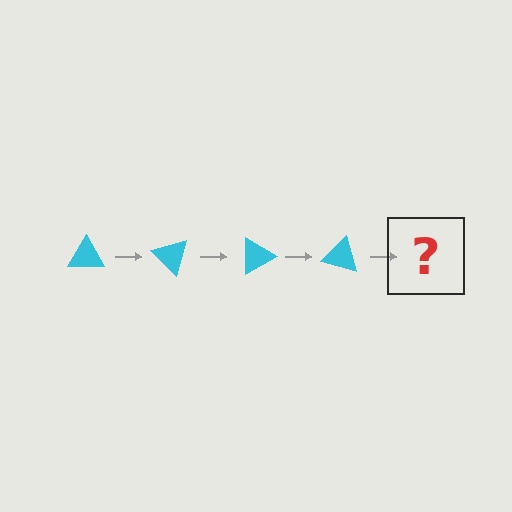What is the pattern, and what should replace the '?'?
The pattern is that the triangle rotates 45 degrees each step. The '?' should be a cyan triangle rotated 180 degrees.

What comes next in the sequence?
The next element should be a cyan triangle rotated 180 degrees.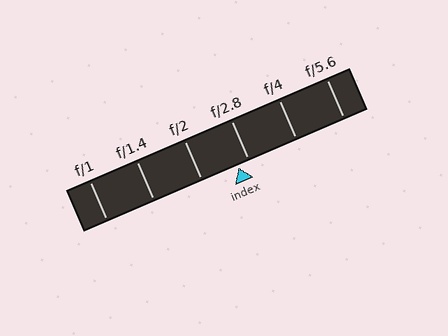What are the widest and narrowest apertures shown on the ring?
The widest aperture shown is f/1 and the narrowest is f/5.6.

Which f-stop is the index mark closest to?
The index mark is closest to f/2.8.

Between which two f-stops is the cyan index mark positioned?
The index mark is between f/2 and f/2.8.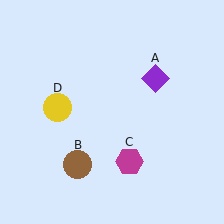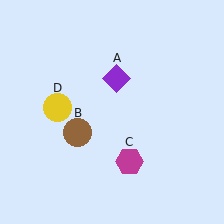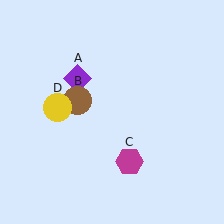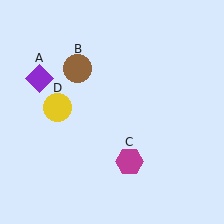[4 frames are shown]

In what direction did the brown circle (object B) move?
The brown circle (object B) moved up.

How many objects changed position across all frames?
2 objects changed position: purple diamond (object A), brown circle (object B).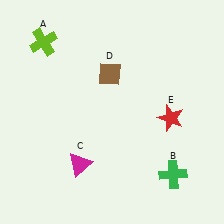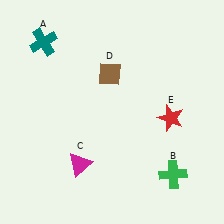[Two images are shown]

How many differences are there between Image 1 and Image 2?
There is 1 difference between the two images.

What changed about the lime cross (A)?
In Image 1, A is lime. In Image 2, it changed to teal.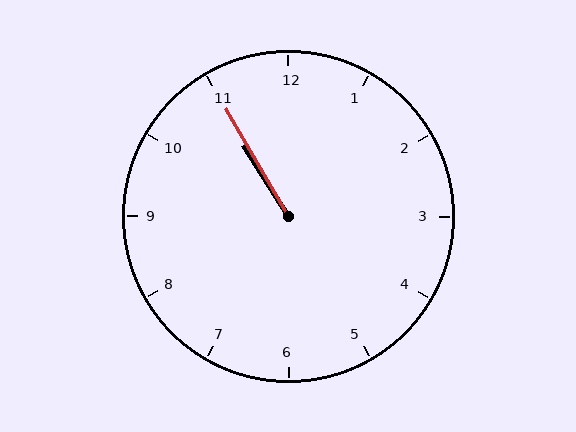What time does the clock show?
10:55.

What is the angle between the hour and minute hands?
Approximately 2 degrees.